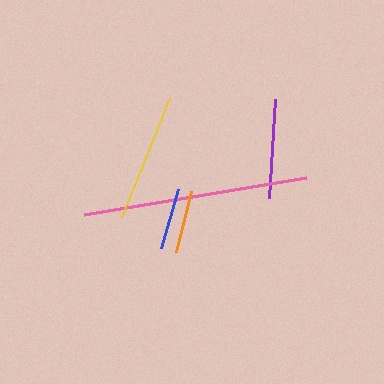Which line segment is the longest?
The pink line is the longest at approximately 224 pixels.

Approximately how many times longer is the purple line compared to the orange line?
The purple line is approximately 1.6 times the length of the orange line.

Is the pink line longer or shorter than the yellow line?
The pink line is longer than the yellow line.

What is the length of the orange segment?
The orange segment is approximately 62 pixels long.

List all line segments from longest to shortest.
From longest to shortest: pink, yellow, purple, orange, blue.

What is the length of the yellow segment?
The yellow segment is approximately 129 pixels long.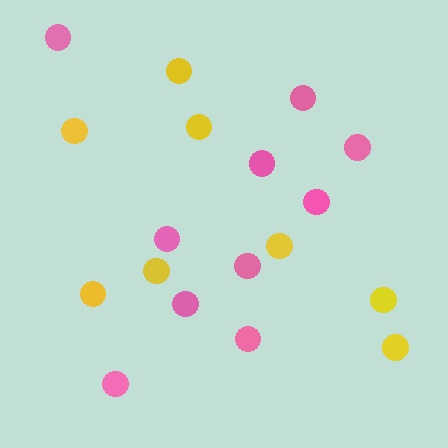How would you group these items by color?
There are 2 groups: one group of yellow circles (8) and one group of pink circles (10).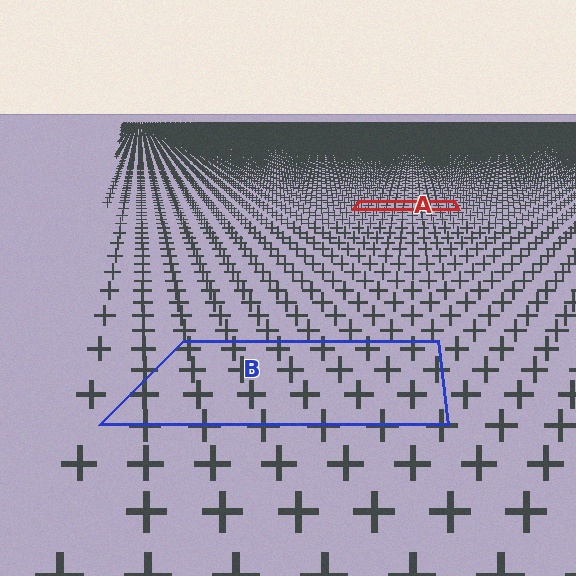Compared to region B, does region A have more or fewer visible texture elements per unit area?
Region A has more texture elements per unit area — they are packed more densely because it is farther away.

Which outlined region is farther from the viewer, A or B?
Region A is farther from the viewer — the texture elements inside it appear smaller and more densely packed.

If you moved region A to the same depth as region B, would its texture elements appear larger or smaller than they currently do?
They would appear larger. At a closer depth, the same texture elements are projected at a bigger on-screen size.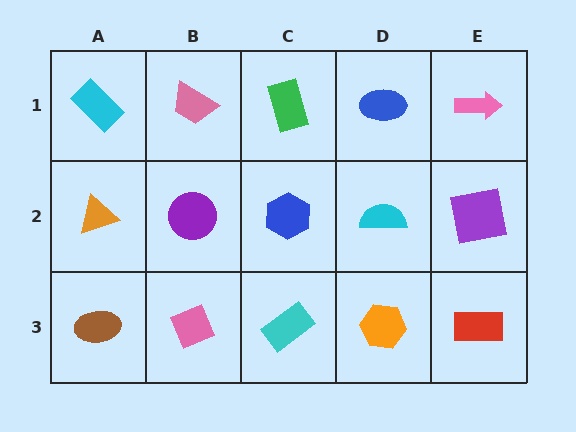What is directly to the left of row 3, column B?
A brown ellipse.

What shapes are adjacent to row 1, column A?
An orange triangle (row 2, column A), a pink trapezoid (row 1, column B).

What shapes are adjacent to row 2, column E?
A pink arrow (row 1, column E), a red rectangle (row 3, column E), a cyan semicircle (row 2, column D).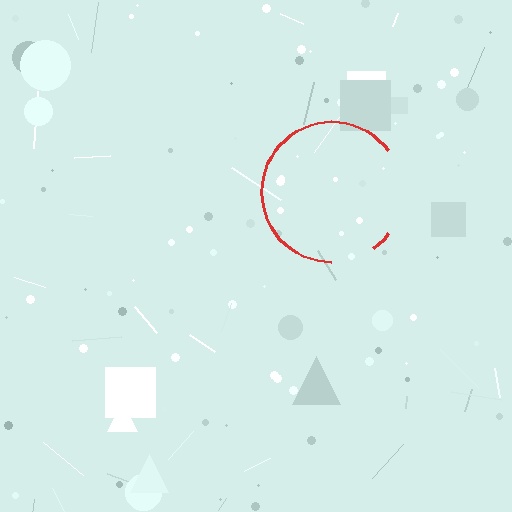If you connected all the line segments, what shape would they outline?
They would outline a circle.